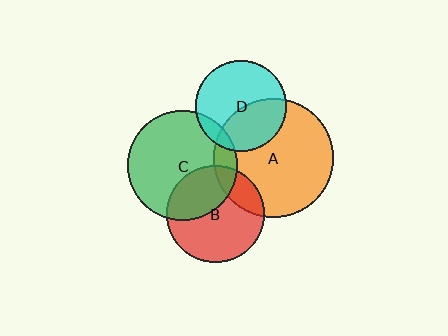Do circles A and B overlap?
Yes.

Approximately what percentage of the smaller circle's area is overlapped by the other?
Approximately 20%.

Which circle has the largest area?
Circle A (orange).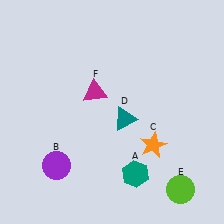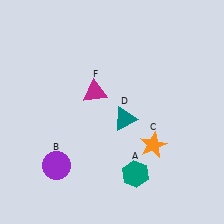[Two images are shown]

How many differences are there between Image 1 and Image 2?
There is 1 difference between the two images.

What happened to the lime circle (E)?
The lime circle (E) was removed in Image 2. It was in the bottom-right area of Image 1.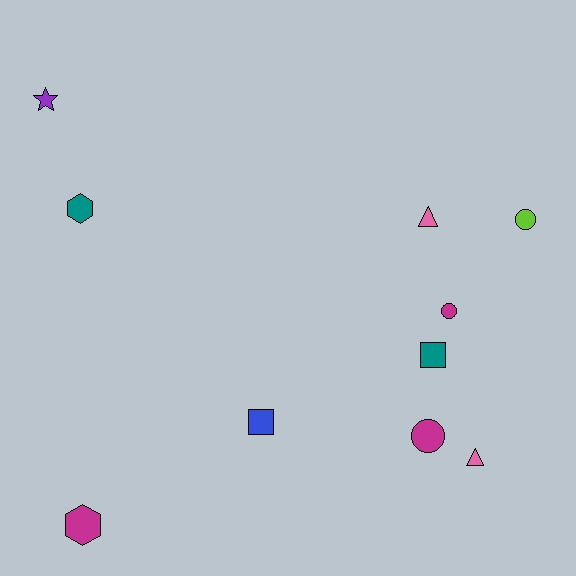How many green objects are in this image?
There are no green objects.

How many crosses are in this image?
There are no crosses.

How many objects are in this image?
There are 10 objects.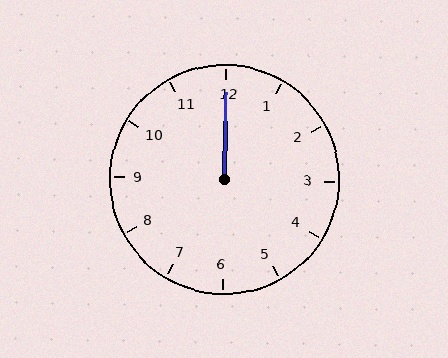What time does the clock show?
12:00.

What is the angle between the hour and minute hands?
Approximately 0 degrees.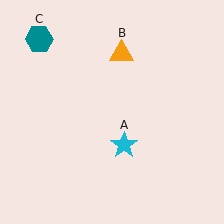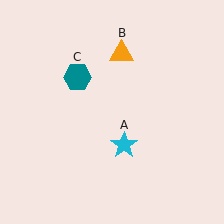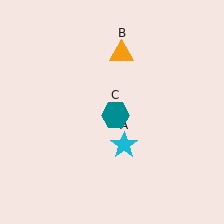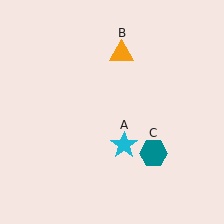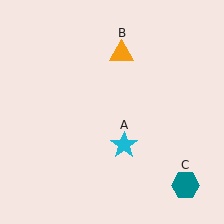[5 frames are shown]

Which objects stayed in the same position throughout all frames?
Cyan star (object A) and orange triangle (object B) remained stationary.